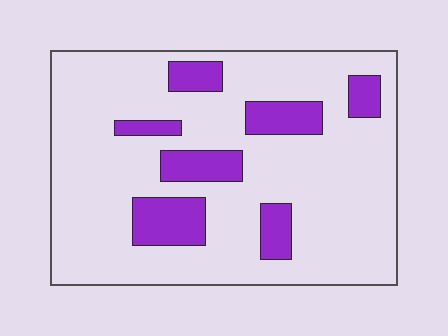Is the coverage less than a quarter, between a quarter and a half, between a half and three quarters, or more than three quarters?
Less than a quarter.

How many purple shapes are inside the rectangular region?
7.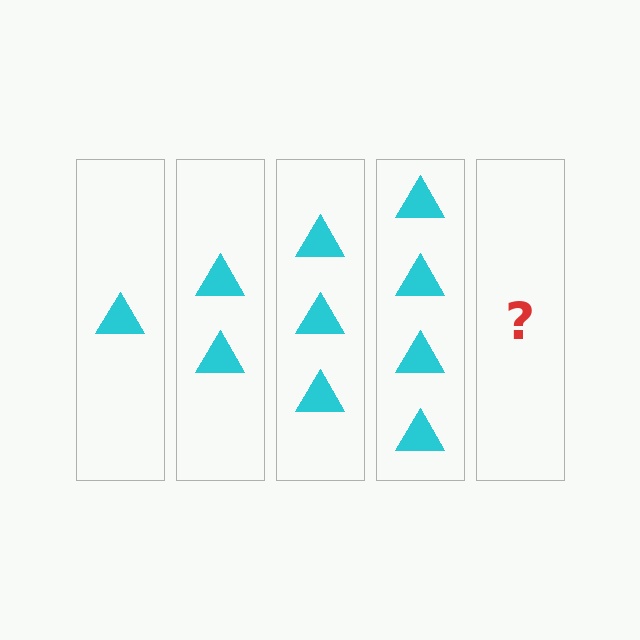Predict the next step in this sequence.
The next step is 5 triangles.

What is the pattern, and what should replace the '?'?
The pattern is that each step adds one more triangle. The '?' should be 5 triangles.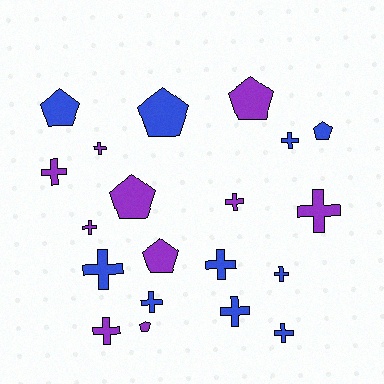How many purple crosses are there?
There are 6 purple crosses.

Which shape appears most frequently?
Cross, with 13 objects.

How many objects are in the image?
There are 20 objects.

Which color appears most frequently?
Blue, with 10 objects.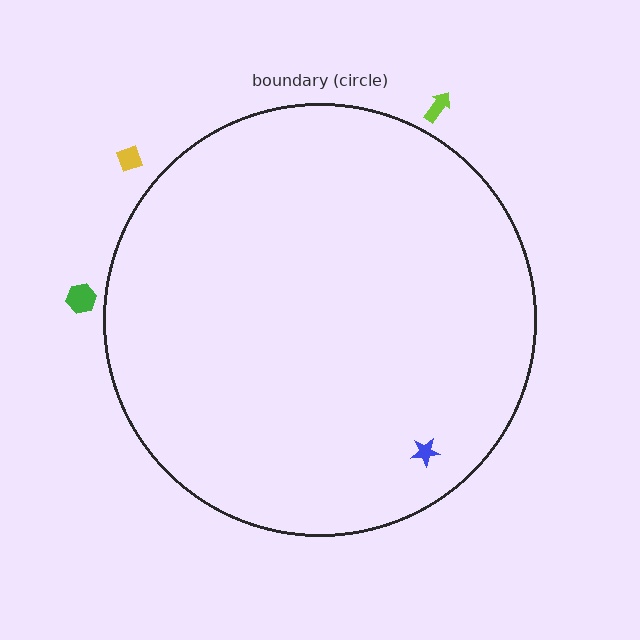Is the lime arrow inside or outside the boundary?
Outside.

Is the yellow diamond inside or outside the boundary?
Outside.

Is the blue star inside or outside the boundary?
Inside.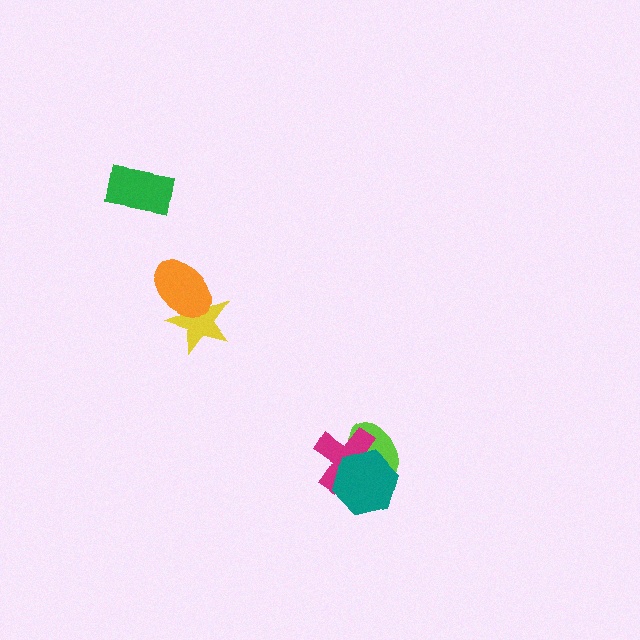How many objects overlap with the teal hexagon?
2 objects overlap with the teal hexagon.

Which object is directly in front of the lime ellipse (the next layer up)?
The magenta cross is directly in front of the lime ellipse.